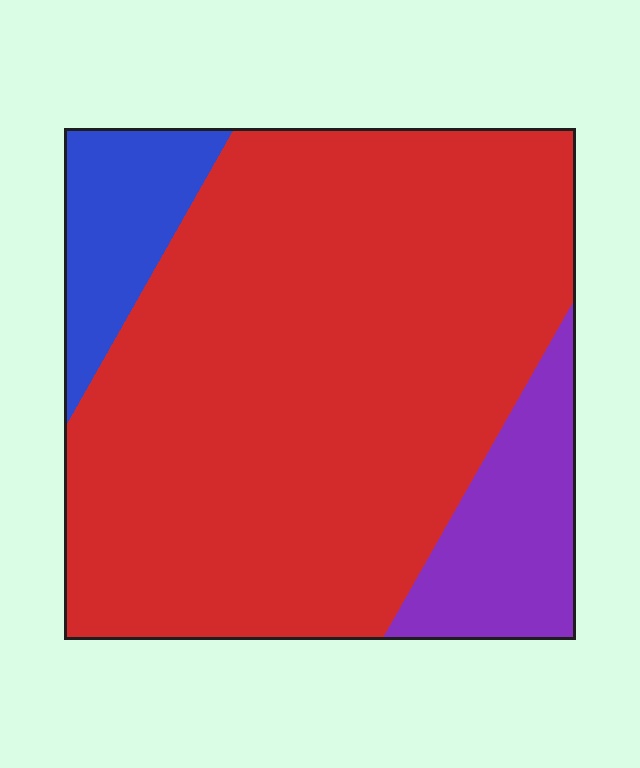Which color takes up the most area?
Red, at roughly 75%.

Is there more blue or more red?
Red.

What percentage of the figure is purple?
Purple takes up less than a quarter of the figure.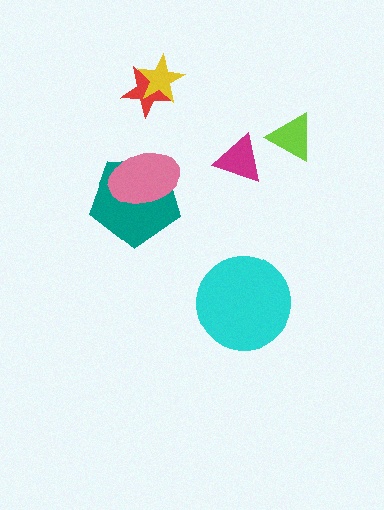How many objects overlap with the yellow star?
1 object overlaps with the yellow star.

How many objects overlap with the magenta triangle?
0 objects overlap with the magenta triangle.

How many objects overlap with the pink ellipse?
1 object overlaps with the pink ellipse.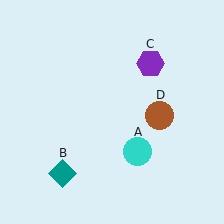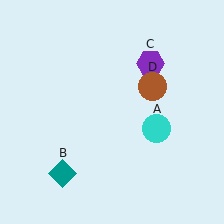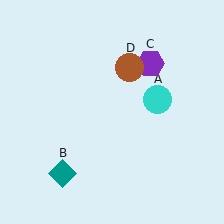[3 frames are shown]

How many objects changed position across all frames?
2 objects changed position: cyan circle (object A), brown circle (object D).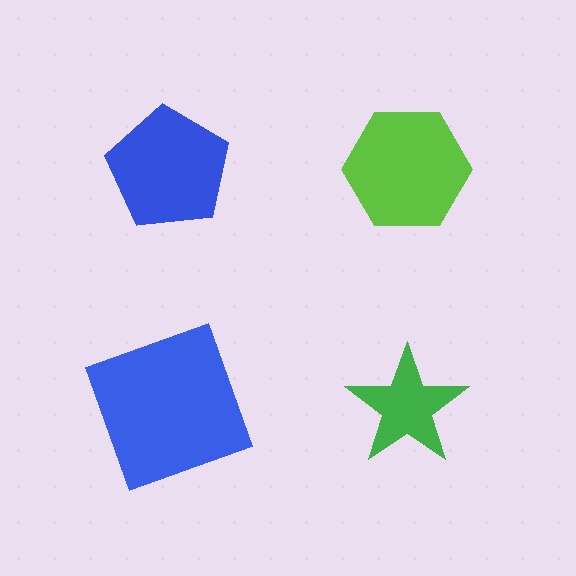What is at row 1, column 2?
A lime hexagon.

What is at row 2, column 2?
A green star.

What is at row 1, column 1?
A blue pentagon.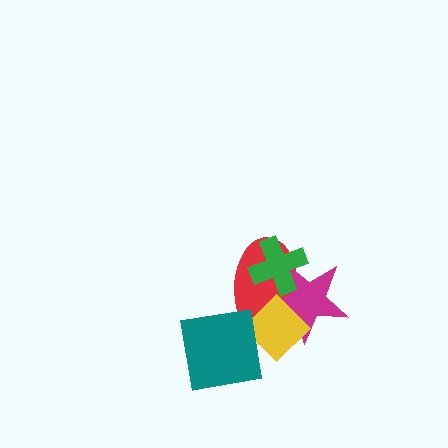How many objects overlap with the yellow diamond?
3 objects overlap with the yellow diamond.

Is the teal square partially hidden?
No, no other shape covers it.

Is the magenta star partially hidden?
Yes, it is partially covered by another shape.